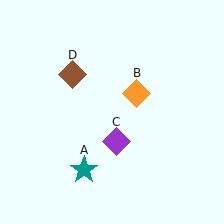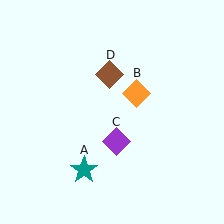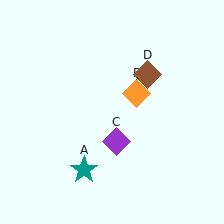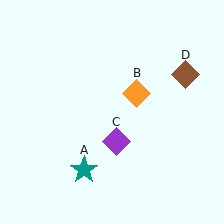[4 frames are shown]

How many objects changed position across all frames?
1 object changed position: brown diamond (object D).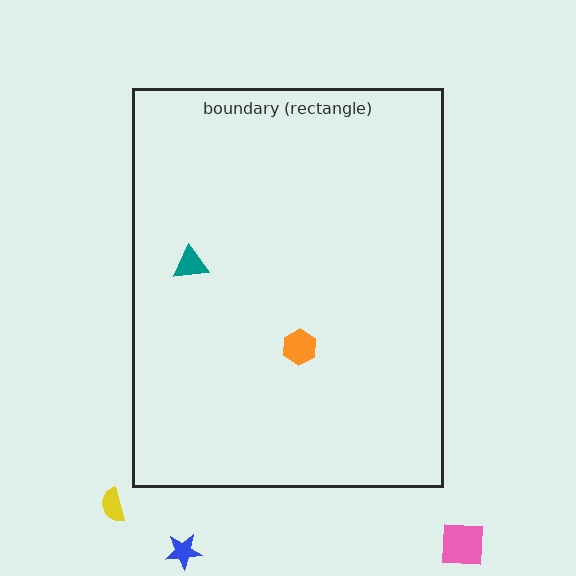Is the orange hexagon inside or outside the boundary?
Inside.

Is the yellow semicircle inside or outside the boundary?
Outside.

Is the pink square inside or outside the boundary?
Outside.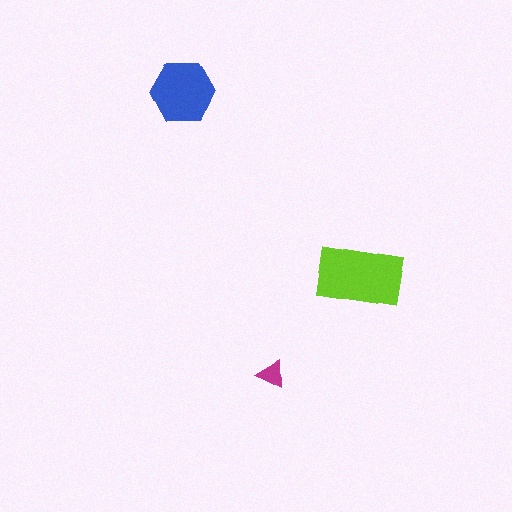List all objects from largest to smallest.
The lime rectangle, the blue hexagon, the magenta triangle.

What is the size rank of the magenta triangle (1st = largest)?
3rd.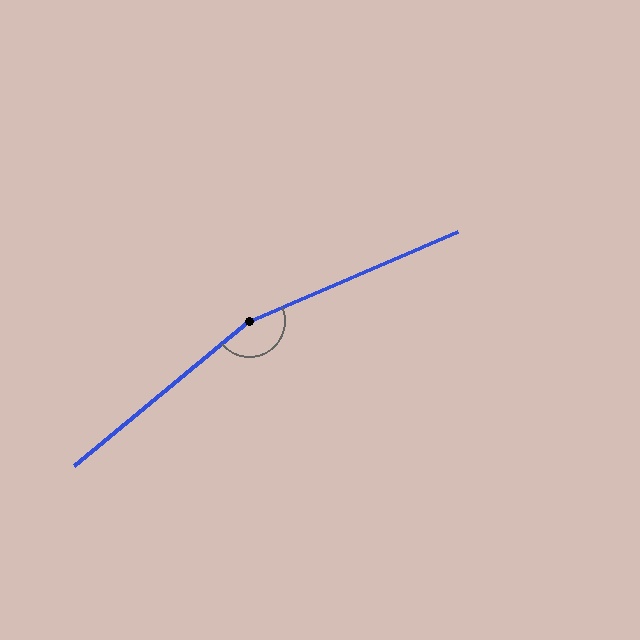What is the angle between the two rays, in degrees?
Approximately 163 degrees.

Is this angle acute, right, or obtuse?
It is obtuse.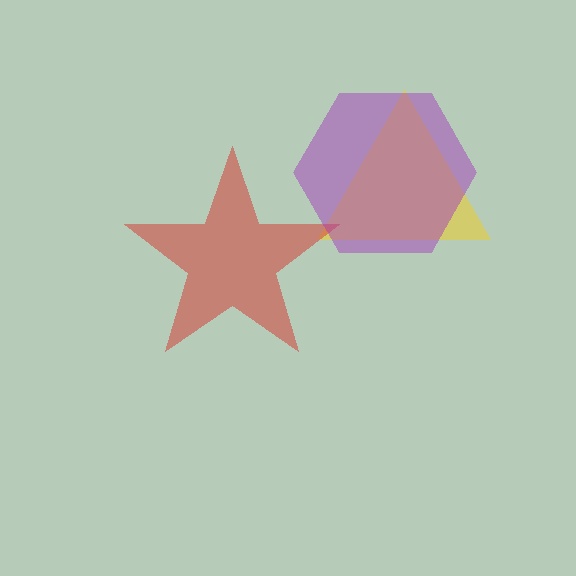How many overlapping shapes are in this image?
There are 3 overlapping shapes in the image.